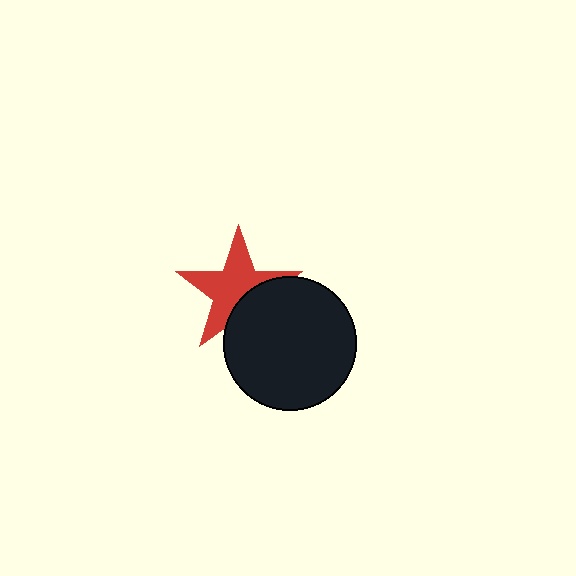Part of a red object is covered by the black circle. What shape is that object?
It is a star.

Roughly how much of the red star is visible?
Most of it is visible (roughly 66%).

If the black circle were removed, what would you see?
You would see the complete red star.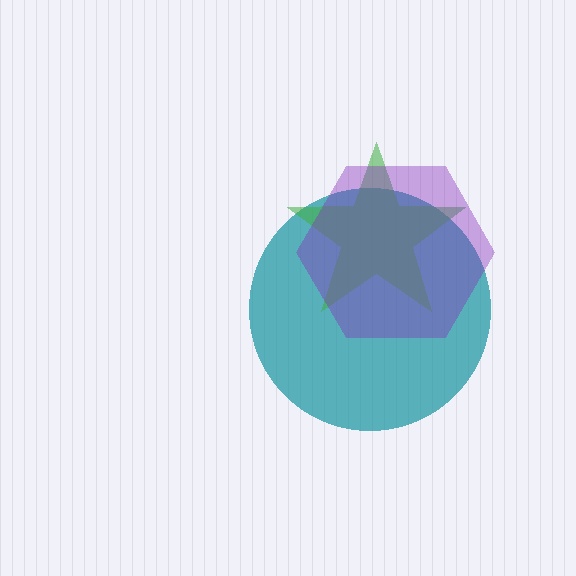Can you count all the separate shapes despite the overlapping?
Yes, there are 3 separate shapes.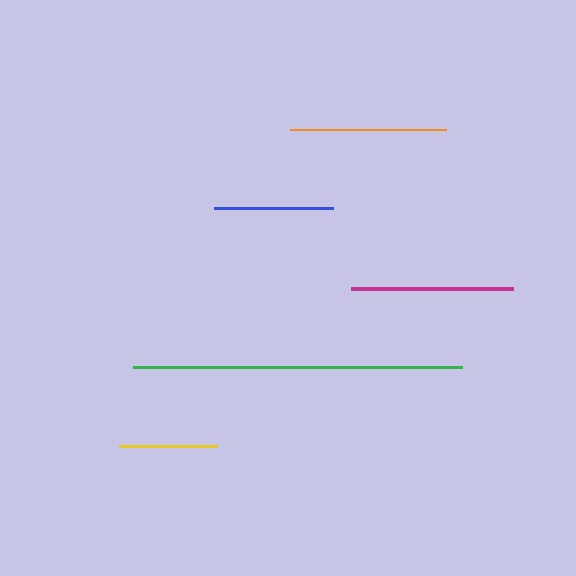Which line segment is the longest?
The green line is the longest at approximately 329 pixels.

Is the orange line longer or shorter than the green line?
The green line is longer than the orange line.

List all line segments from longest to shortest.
From longest to shortest: green, magenta, orange, blue, yellow.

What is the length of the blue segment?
The blue segment is approximately 119 pixels long.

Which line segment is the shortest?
The yellow line is the shortest at approximately 98 pixels.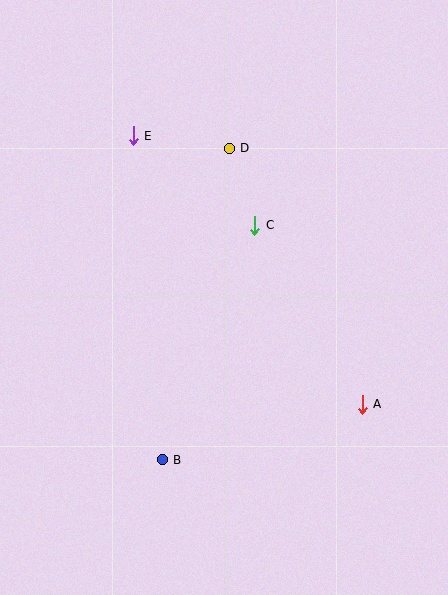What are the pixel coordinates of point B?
Point B is at (162, 460).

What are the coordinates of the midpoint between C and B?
The midpoint between C and B is at (209, 342).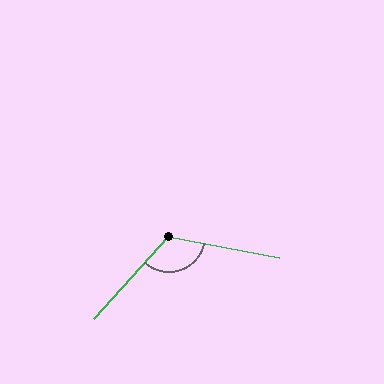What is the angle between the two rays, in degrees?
Approximately 121 degrees.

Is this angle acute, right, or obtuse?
It is obtuse.